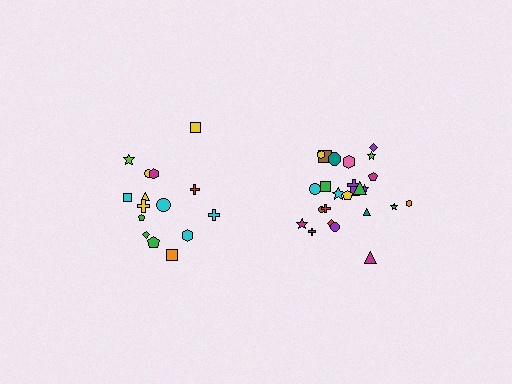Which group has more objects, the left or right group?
The right group.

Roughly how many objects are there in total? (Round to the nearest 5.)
Roughly 40 objects in total.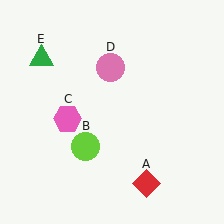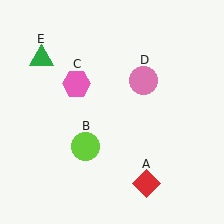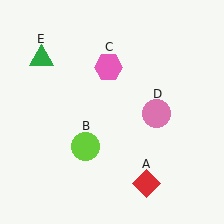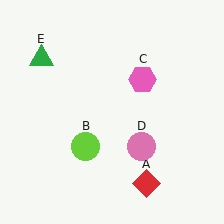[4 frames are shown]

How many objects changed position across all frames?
2 objects changed position: pink hexagon (object C), pink circle (object D).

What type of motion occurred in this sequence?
The pink hexagon (object C), pink circle (object D) rotated clockwise around the center of the scene.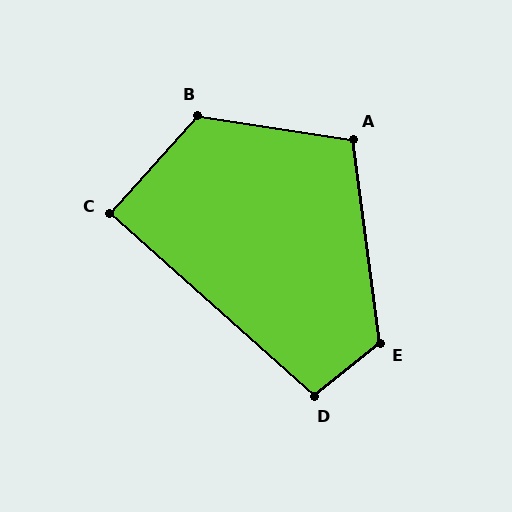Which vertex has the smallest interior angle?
C, at approximately 90 degrees.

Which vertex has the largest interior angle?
B, at approximately 123 degrees.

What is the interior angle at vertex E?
Approximately 121 degrees (obtuse).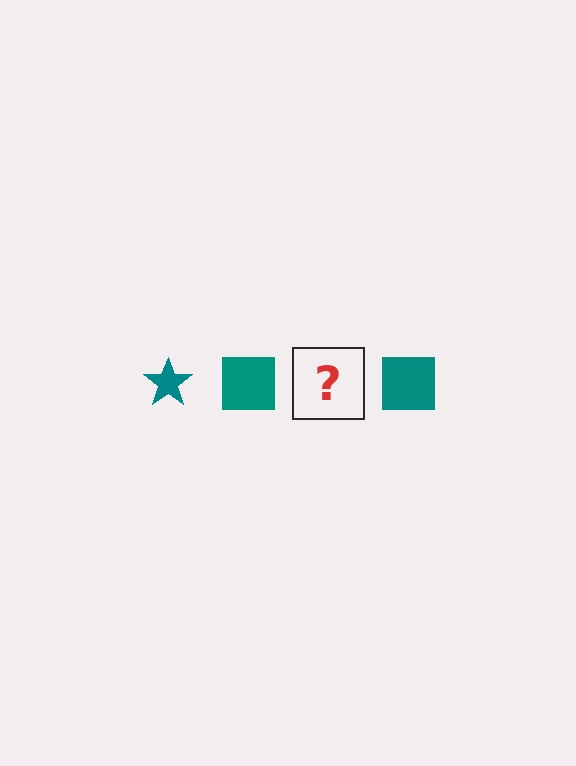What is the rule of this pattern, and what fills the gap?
The rule is that the pattern cycles through star, square shapes in teal. The gap should be filled with a teal star.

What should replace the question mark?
The question mark should be replaced with a teal star.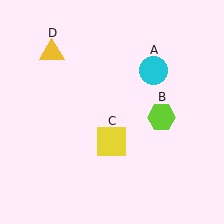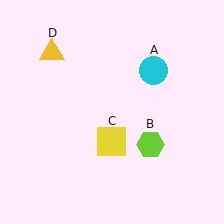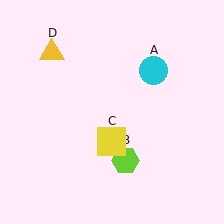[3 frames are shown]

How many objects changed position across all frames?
1 object changed position: lime hexagon (object B).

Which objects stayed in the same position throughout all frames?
Cyan circle (object A) and yellow square (object C) and yellow triangle (object D) remained stationary.